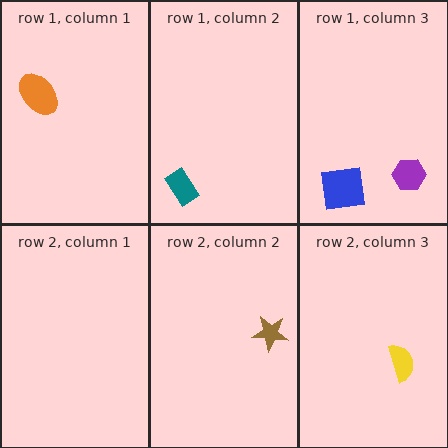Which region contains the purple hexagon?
The row 1, column 3 region.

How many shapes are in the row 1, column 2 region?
1.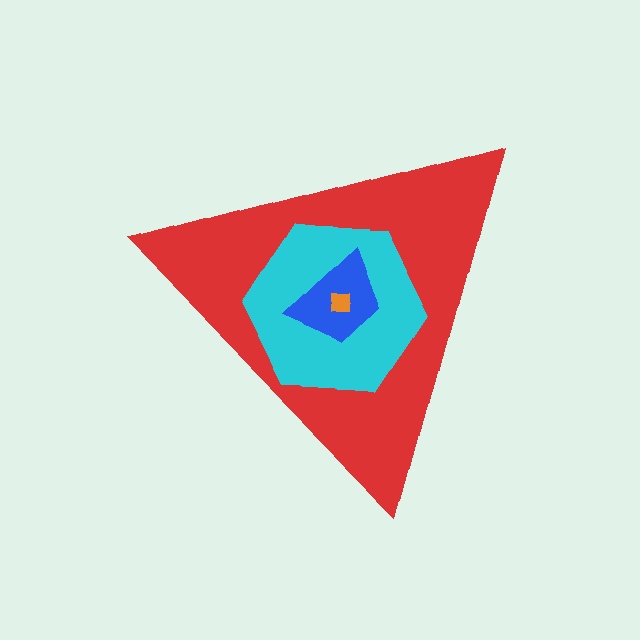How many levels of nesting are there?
4.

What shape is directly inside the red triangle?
The cyan hexagon.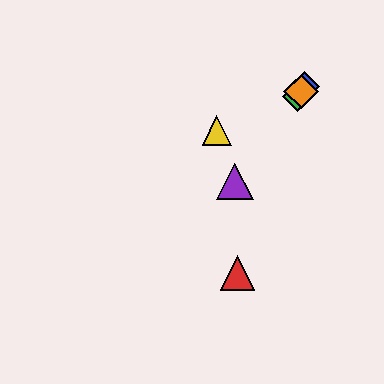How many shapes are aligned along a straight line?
4 shapes (the blue diamond, the green diamond, the purple triangle, the orange diamond) are aligned along a straight line.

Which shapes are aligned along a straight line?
The blue diamond, the green diamond, the purple triangle, the orange diamond are aligned along a straight line.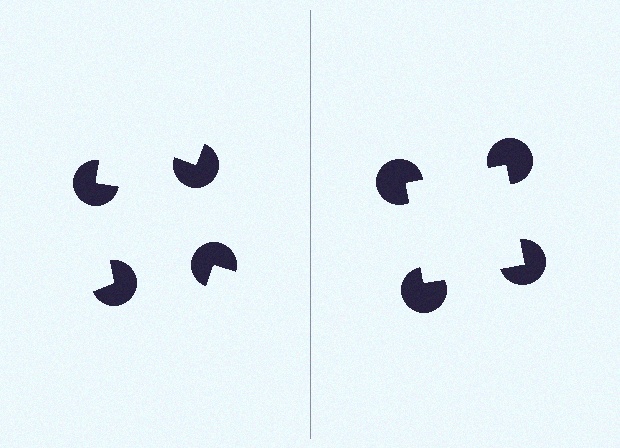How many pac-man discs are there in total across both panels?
8 — 4 on each side.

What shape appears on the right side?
An illusory square.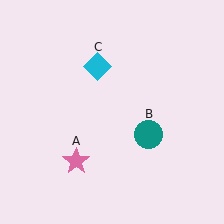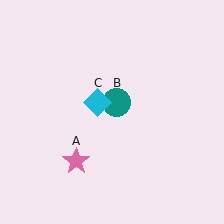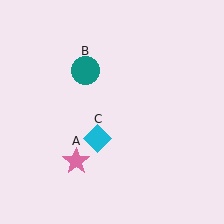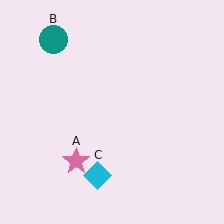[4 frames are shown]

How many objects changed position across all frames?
2 objects changed position: teal circle (object B), cyan diamond (object C).